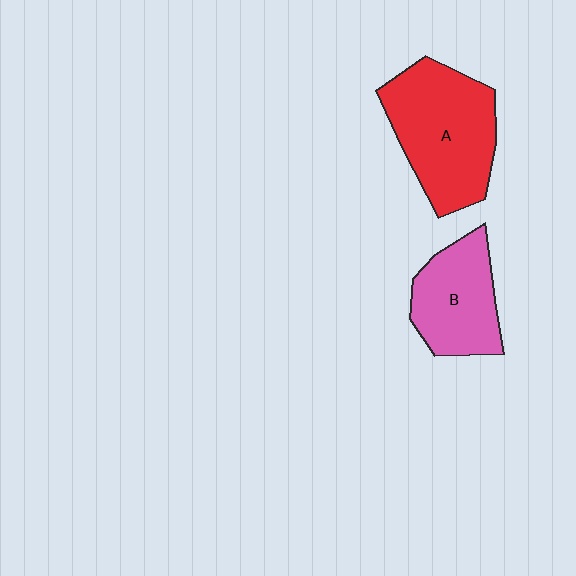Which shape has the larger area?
Shape A (red).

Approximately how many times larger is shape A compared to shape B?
Approximately 1.4 times.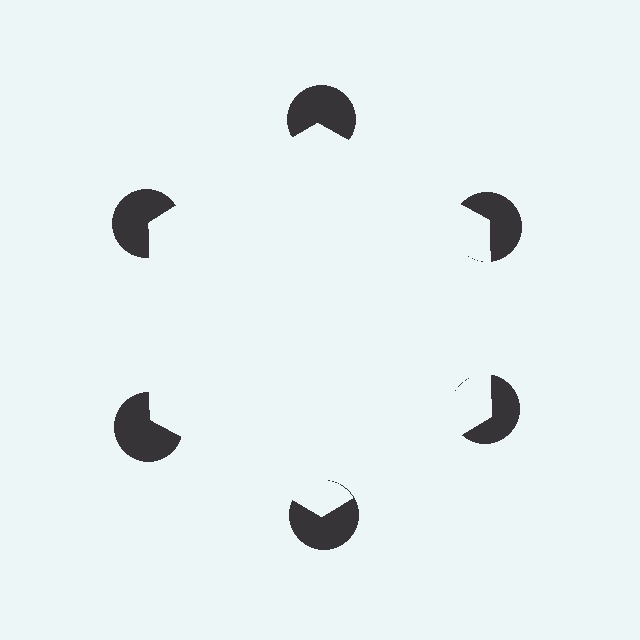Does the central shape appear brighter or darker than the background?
It typically appears slightly brighter than the background, even though no actual brightness change is drawn.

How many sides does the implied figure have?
6 sides.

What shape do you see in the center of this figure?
An illusory hexagon — its edges are inferred from the aligned wedge cuts in the pac-man discs, not physically drawn.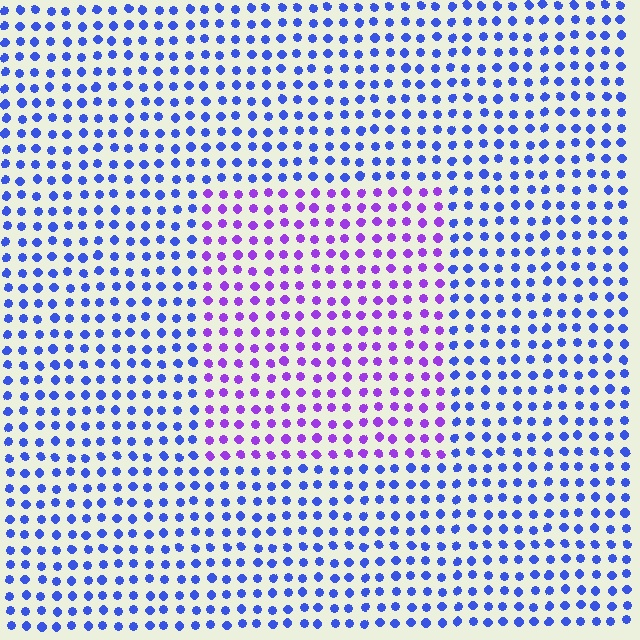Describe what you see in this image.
The image is filled with small blue elements in a uniform arrangement. A rectangle-shaped region is visible where the elements are tinted to a slightly different hue, forming a subtle color boundary.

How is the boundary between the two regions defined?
The boundary is defined purely by a slight shift in hue (about 45 degrees). Spacing, size, and orientation are identical on both sides.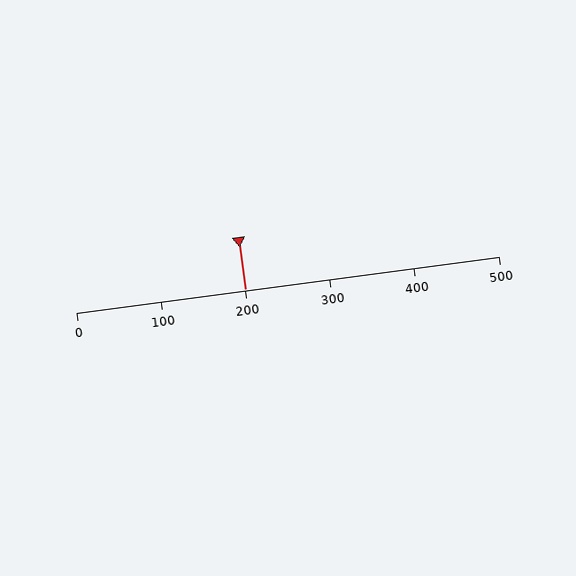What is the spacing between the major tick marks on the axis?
The major ticks are spaced 100 apart.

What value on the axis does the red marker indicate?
The marker indicates approximately 200.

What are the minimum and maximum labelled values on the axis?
The axis runs from 0 to 500.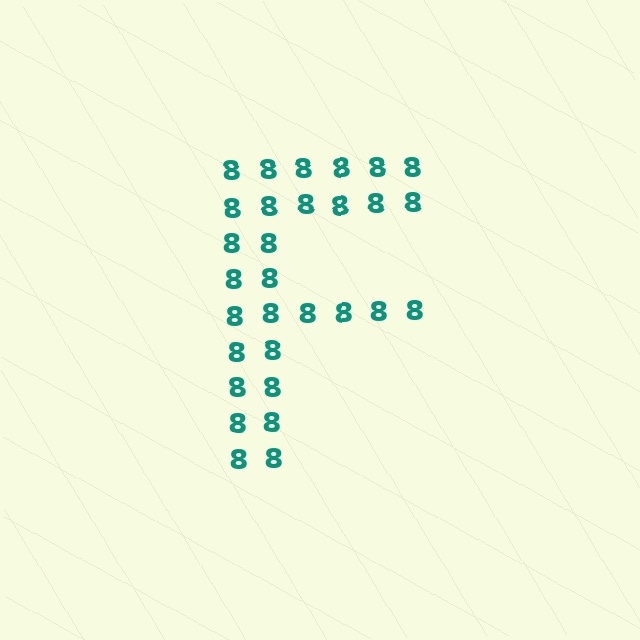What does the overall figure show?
The overall figure shows the letter F.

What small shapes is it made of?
It is made of small digit 8's.